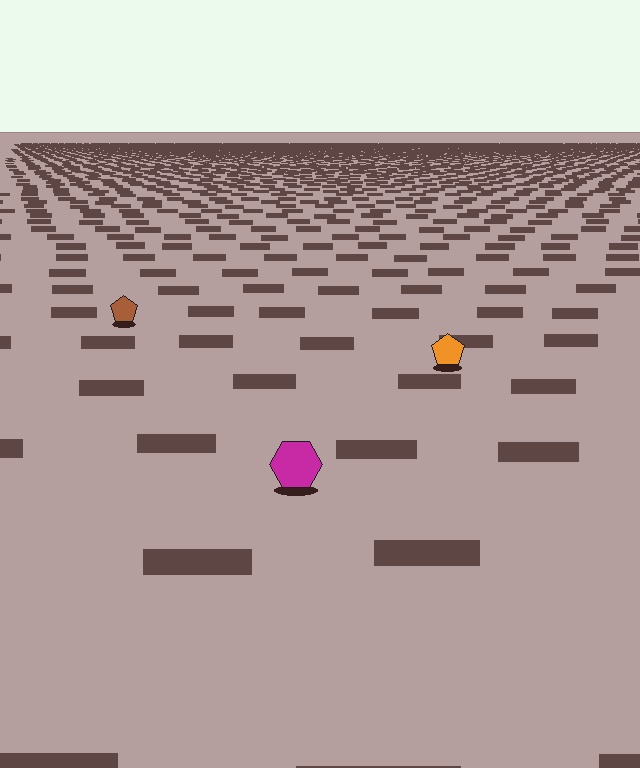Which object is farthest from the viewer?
The brown pentagon is farthest from the viewer. It appears smaller and the ground texture around it is denser.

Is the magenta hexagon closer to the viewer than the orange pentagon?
Yes. The magenta hexagon is closer — you can tell from the texture gradient: the ground texture is coarser near it.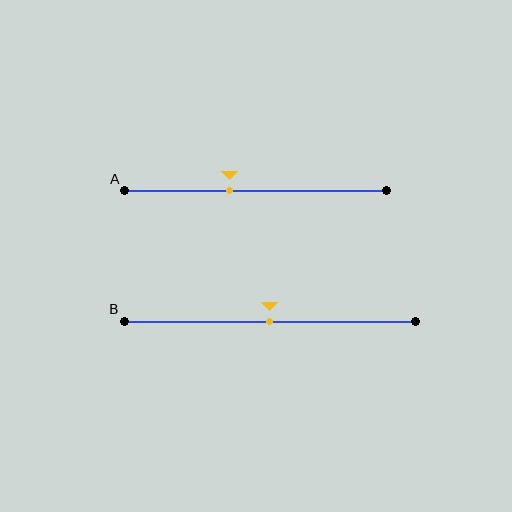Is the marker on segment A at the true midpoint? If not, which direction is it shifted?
No, the marker on segment A is shifted to the left by about 10% of the segment length.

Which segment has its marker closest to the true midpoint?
Segment B has its marker closest to the true midpoint.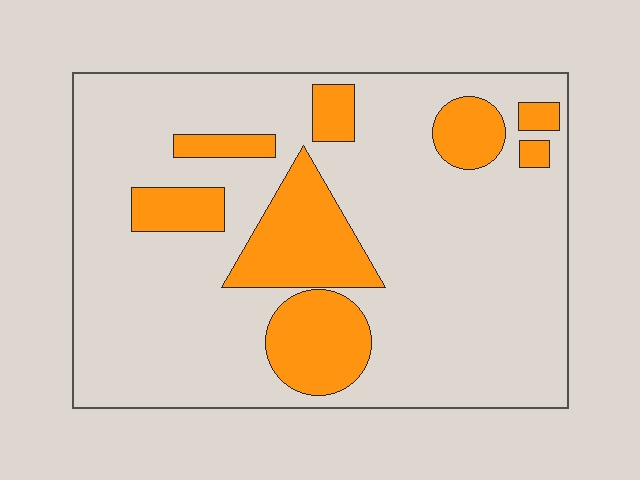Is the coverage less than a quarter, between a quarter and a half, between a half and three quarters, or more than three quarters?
Less than a quarter.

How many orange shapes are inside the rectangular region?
8.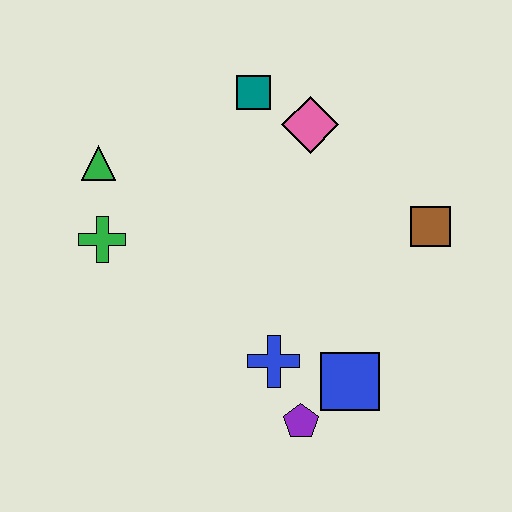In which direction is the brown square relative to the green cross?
The brown square is to the right of the green cross.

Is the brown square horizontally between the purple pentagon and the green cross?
No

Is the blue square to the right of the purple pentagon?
Yes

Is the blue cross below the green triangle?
Yes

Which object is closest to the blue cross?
The purple pentagon is closest to the blue cross.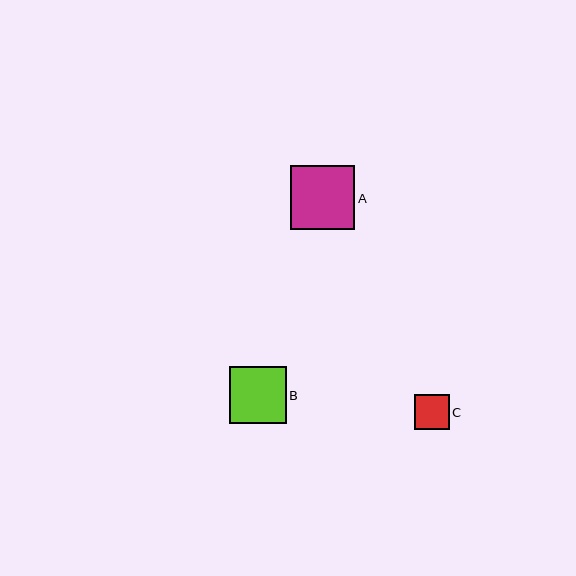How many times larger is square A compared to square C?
Square A is approximately 1.8 times the size of square C.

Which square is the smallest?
Square C is the smallest with a size of approximately 35 pixels.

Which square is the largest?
Square A is the largest with a size of approximately 64 pixels.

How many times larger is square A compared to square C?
Square A is approximately 1.8 times the size of square C.